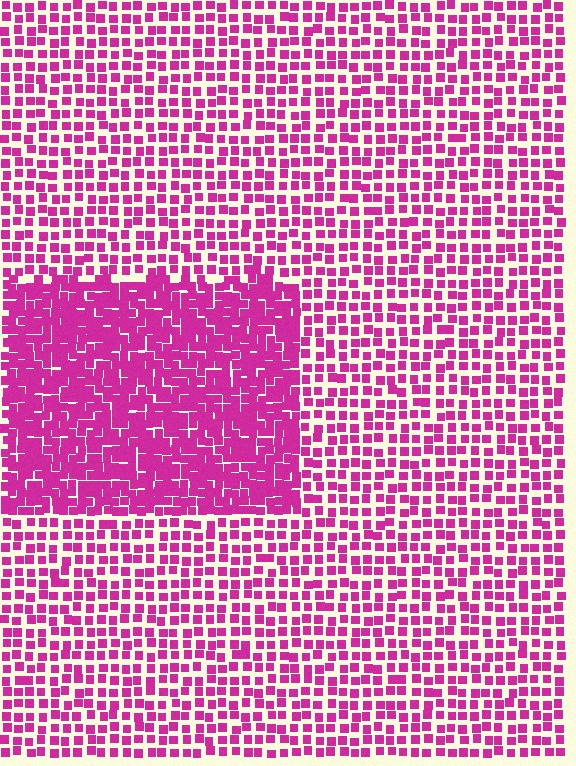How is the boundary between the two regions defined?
The boundary is defined by a change in element density (approximately 2.0x ratio). All elements are the same color, size, and shape.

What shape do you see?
I see a rectangle.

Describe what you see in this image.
The image contains small magenta elements arranged at two different densities. A rectangle-shaped region is visible where the elements are more densely packed than the surrounding area.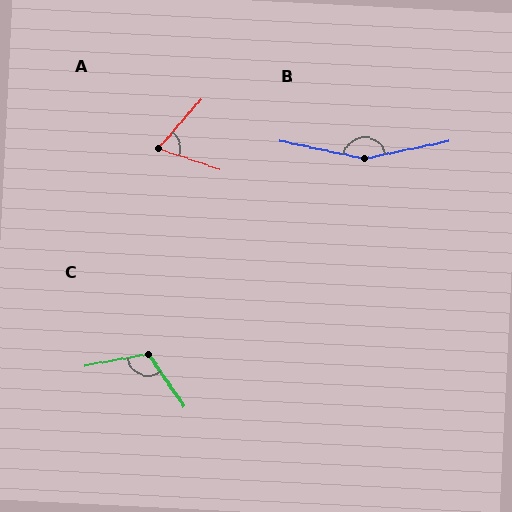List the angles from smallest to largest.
A (67°), C (115°), B (157°).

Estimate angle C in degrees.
Approximately 115 degrees.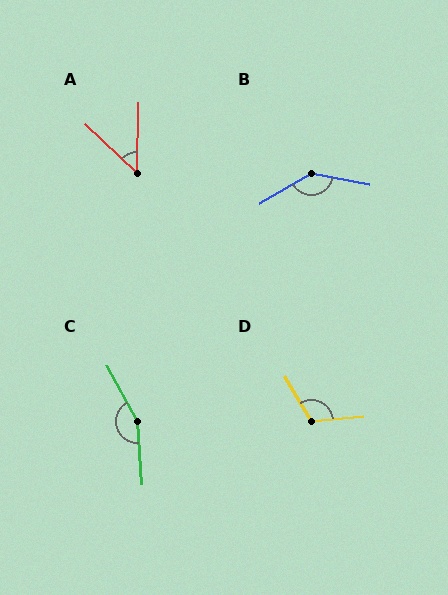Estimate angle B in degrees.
Approximately 139 degrees.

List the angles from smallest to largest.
A (47°), D (115°), B (139°), C (156°).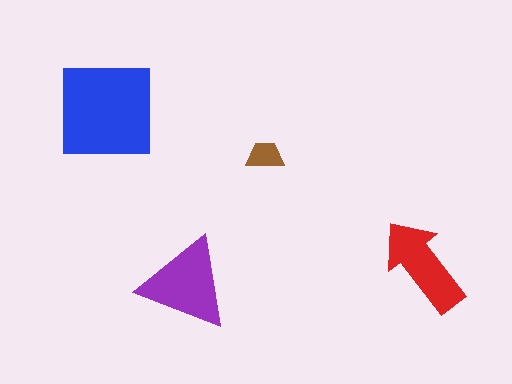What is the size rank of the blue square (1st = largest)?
1st.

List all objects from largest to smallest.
The blue square, the purple triangle, the red arrow, the brown trapezoid.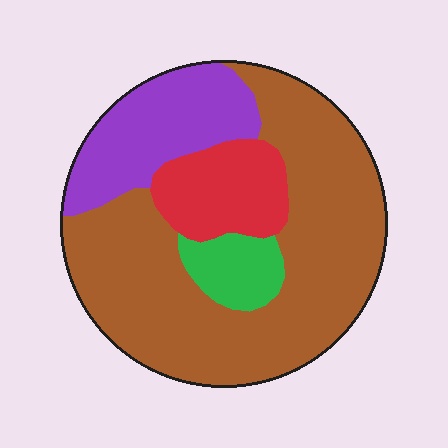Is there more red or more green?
Red.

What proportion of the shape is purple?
Purple takes up less than a quarter of the shape.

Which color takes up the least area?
Green, at roughly 5%.